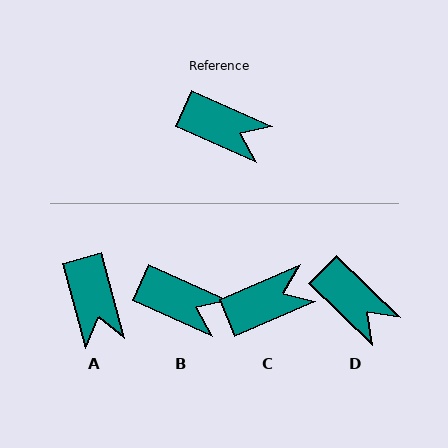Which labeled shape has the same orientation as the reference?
B.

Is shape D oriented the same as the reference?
No, it is off by about 20 degrees.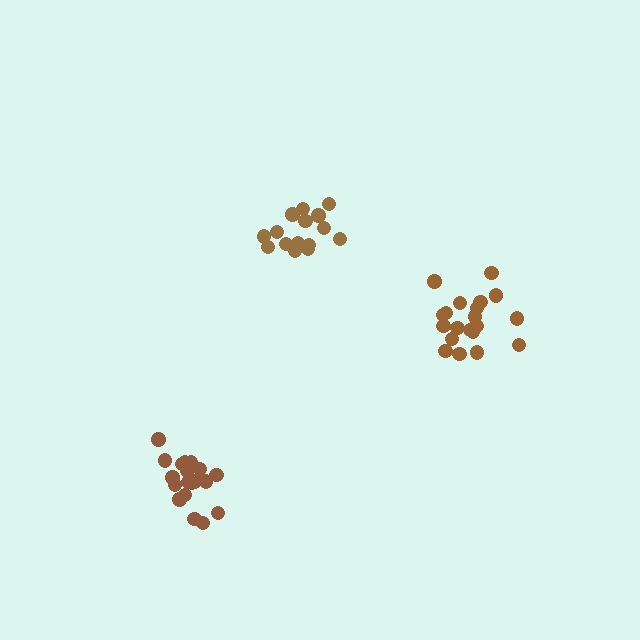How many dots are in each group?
Group 1: 15 dots, Group 2: 20 dots, Group 3: 20 dots (55 total).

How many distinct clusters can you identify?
There are 3 distinct clusters.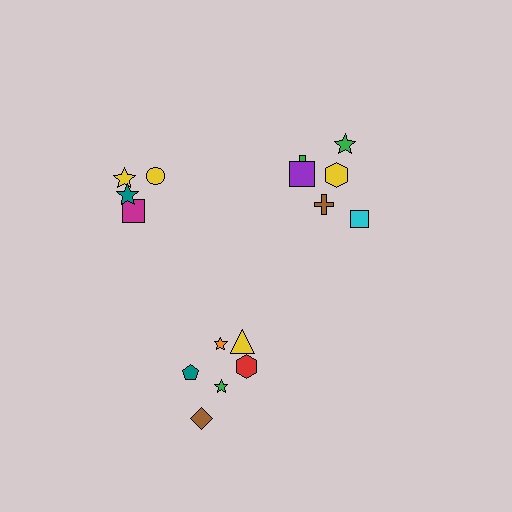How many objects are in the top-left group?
There are 4 objects.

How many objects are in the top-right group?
There are 6 objects.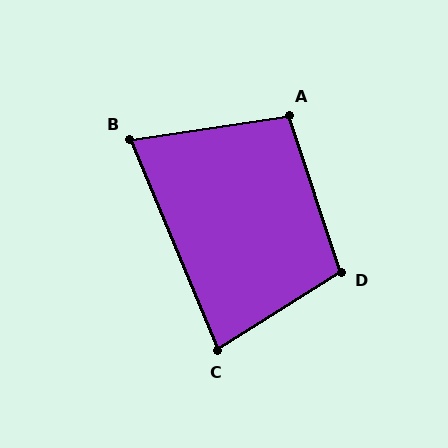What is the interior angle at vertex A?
Approximately 100 degrees (obtuse).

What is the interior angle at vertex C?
Approximately 80 degrees (acute).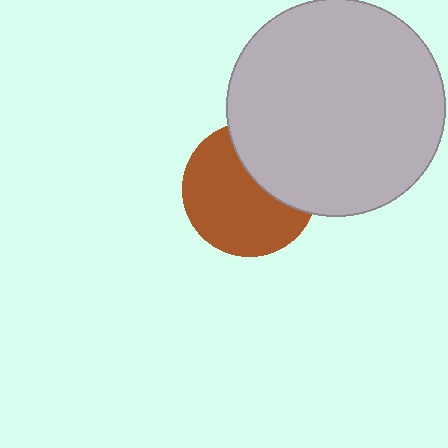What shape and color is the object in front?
The object in front is a light gray circle.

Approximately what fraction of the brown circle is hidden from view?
Roughly 35% of the brown circle is hidden behind the light gray circle.